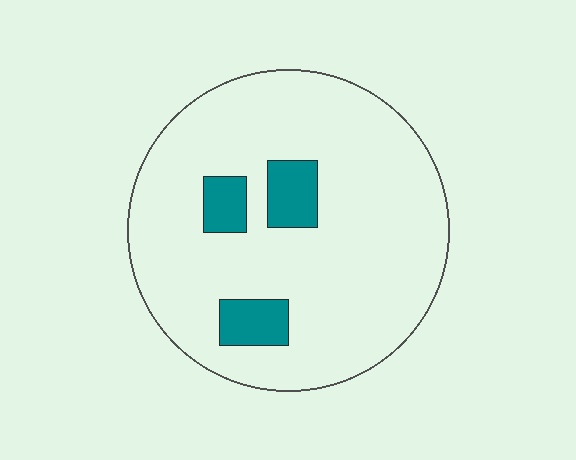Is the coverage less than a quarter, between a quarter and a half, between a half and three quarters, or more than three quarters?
Less than a quarter.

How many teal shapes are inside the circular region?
3.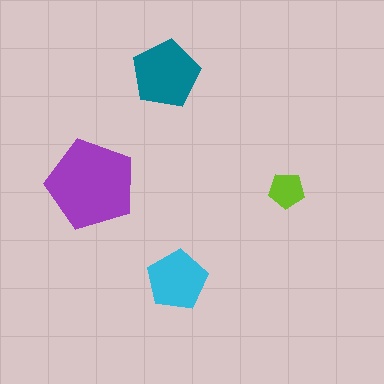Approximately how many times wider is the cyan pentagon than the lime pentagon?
About 1.5 times wider.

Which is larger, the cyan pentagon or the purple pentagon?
The purple one.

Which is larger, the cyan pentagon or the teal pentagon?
The teal one.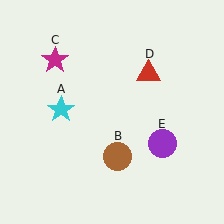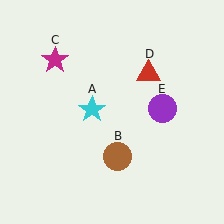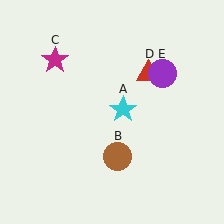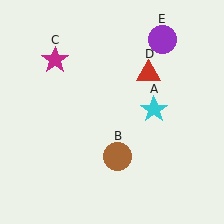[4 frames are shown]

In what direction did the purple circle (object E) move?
The purple circle (object E) moved up.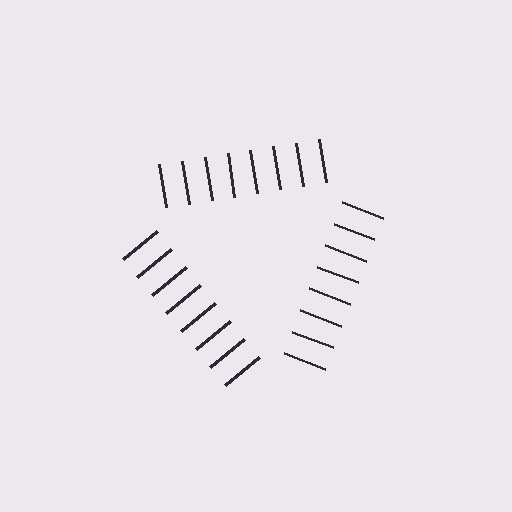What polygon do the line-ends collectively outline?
An illusory triangle — the line segments terminate on its edges but no continuous stroke is drawn.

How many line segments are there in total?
24 — 8 along each of the 3 edges.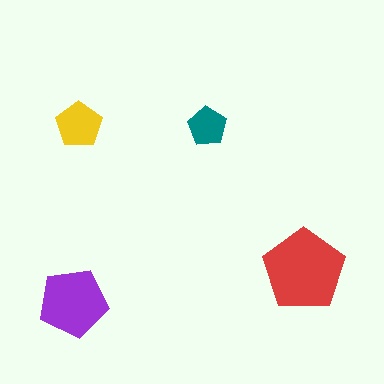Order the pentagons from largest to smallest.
the red one, the purple one, the yellow one, the teal one.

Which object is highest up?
The yellow pentagon is topmost.